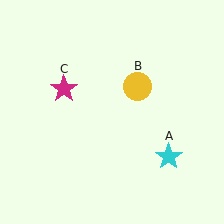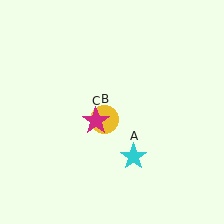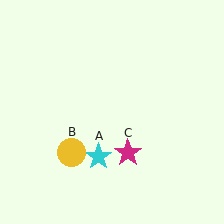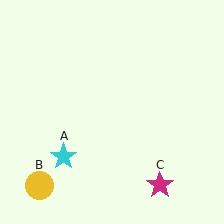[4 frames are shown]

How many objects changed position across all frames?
3 objects changed position: cyan star (object A), yellow circle (object B), magenta star (object C).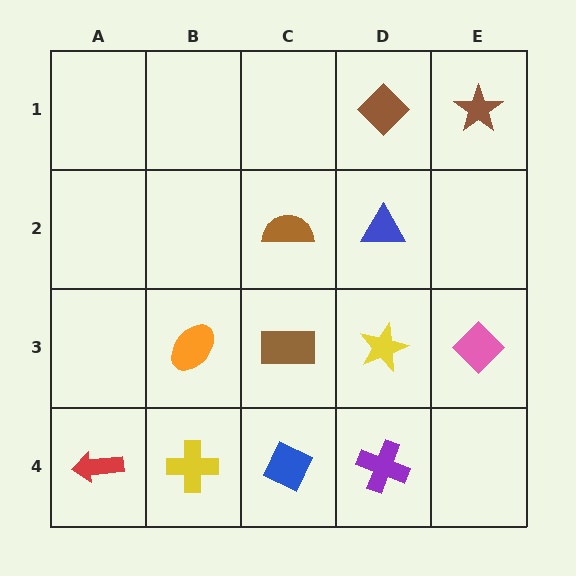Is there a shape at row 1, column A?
No, that cell is empty.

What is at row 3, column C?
A brown rectangle.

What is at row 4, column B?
A yellow cross.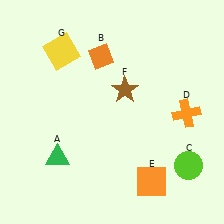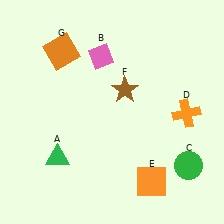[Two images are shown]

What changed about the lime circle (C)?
In Image 1, C is lime. In Image 2, it changed to green.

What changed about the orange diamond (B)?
In Image 1, B is orange. In Image 2, it changed to pink.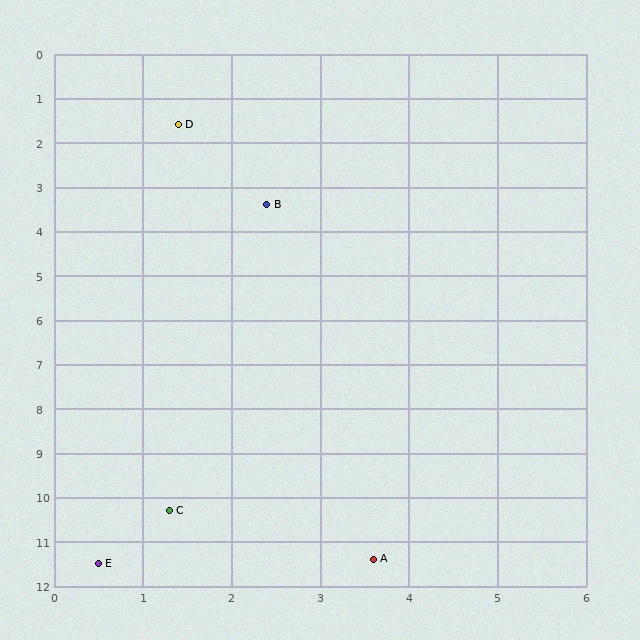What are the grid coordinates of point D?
Point D is at approximately (1.4, 1.6).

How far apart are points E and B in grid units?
Points E and B are about 8.3 grid units apart.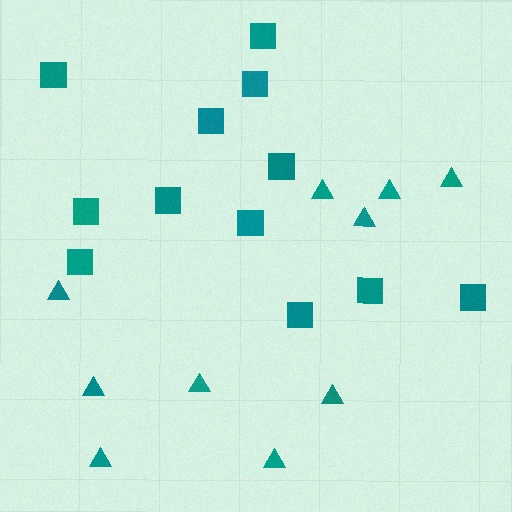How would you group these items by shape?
There are 2 groups: one group of triangles (10) and one group of squares (12).